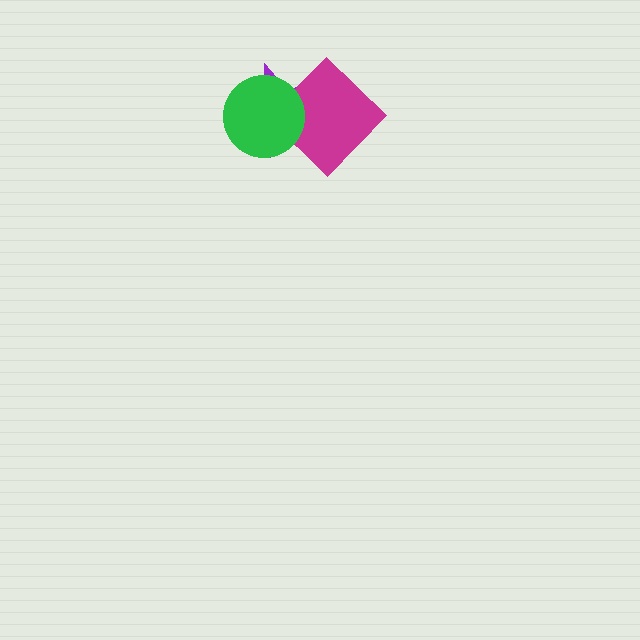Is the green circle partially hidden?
No, no other shape covers it.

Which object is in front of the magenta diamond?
The green circle is in front of the magenta diamond.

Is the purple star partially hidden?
Yes, it is partially covered by another shape.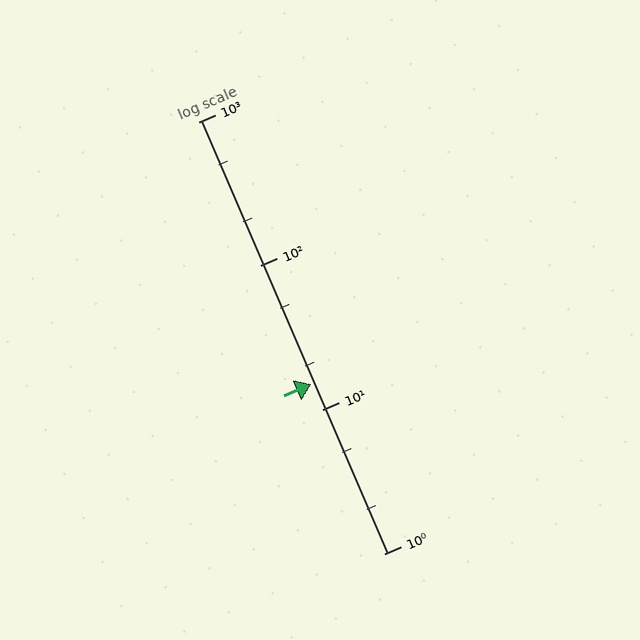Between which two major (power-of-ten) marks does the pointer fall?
The pointer is between 10 and 100.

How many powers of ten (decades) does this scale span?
The scale spans 3 decades, from 1 to 1000.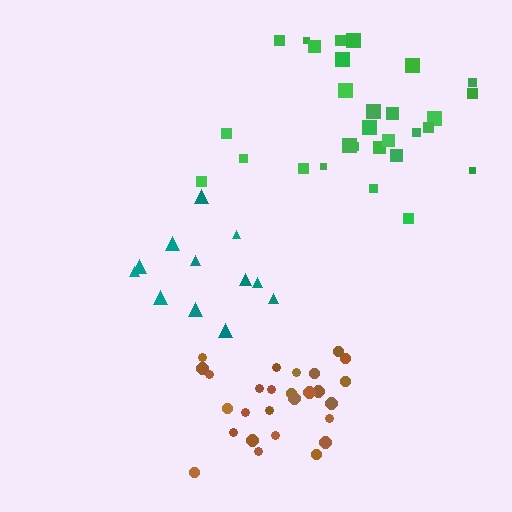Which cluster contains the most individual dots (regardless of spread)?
Green (29).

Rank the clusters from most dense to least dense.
brown, green, teal.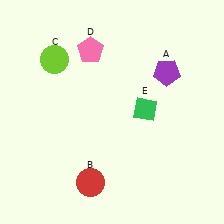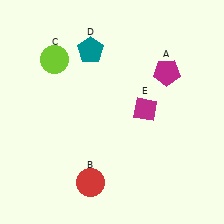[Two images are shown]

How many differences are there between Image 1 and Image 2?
There are 3 differences between the two images.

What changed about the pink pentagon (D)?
In Image 1, D is pink. In Image 2, it changed to teal.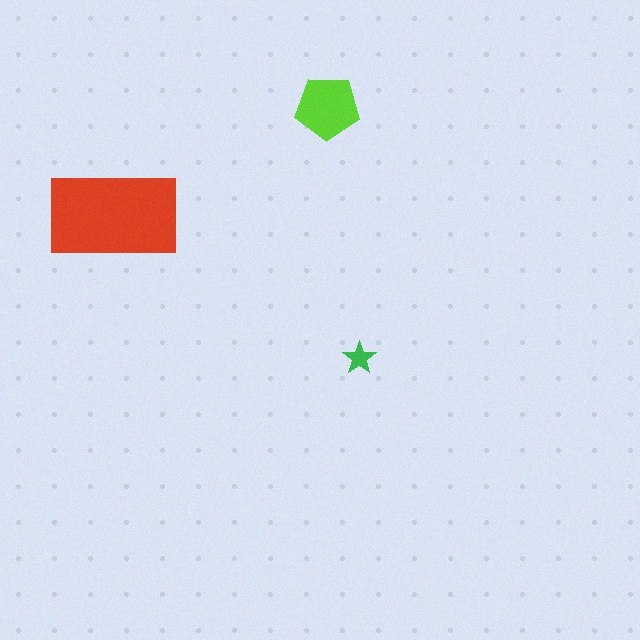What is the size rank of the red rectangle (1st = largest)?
1st.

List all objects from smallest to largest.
The green star, the lime pentagon, the red rectangle.